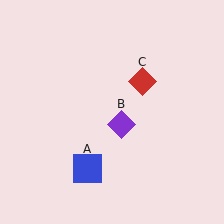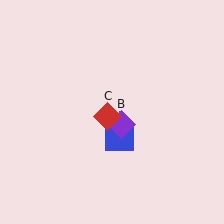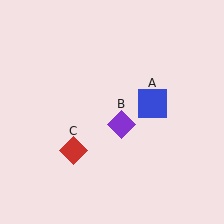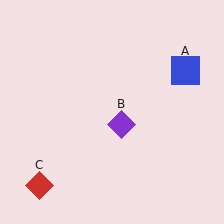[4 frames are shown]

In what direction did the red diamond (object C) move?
The red diamond (object C) moved down and to the left.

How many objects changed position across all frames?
2 objects changed position: blue square (object A), red diamond (object C).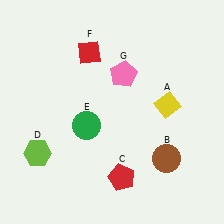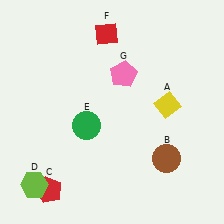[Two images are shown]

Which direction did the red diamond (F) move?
The red diamond (F) moved up.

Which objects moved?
The objects that moved are: the red pentagon (C), the lime hexagon (D), the red diamond (F).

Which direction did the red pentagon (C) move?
The red pentagon (C) moved left.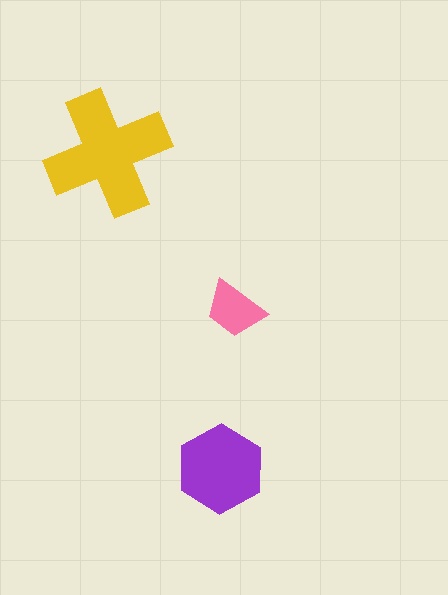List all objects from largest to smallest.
The yellow cross, the purple hexagon, the pink trapezoid.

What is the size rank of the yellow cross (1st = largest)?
1st.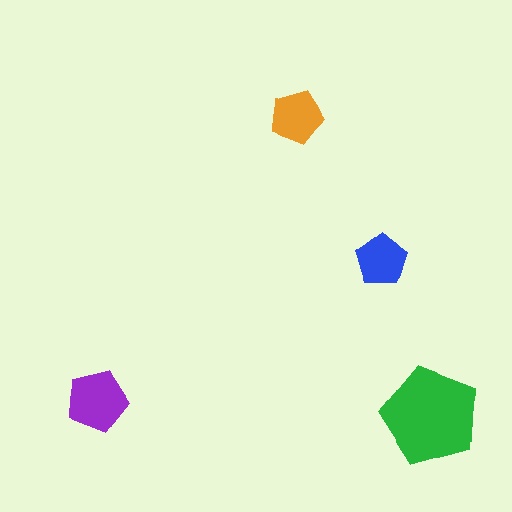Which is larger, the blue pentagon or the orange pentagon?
The orange one.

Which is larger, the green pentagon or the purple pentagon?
The green one.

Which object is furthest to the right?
The green pentagon is rightmost.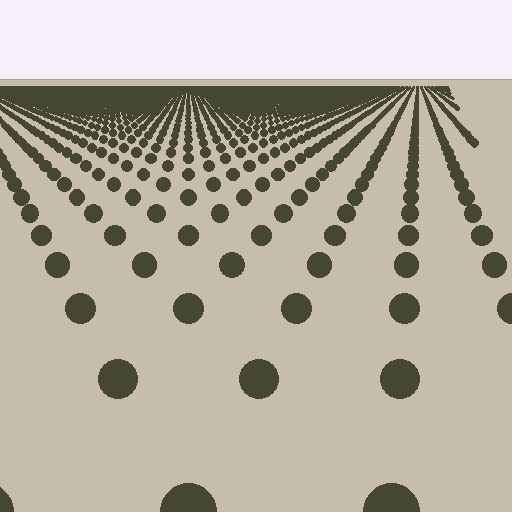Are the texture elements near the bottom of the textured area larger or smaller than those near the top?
Larger. Near the bottom, elements are closer to the viewer and appear at a bigger on-screen size.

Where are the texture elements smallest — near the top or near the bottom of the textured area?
Near the top.